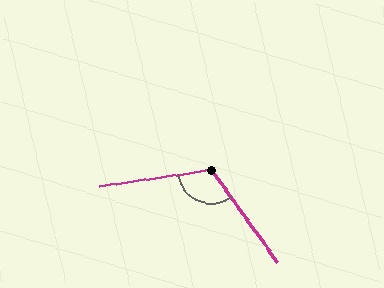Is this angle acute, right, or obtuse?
It is obtuse.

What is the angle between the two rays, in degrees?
Approximately 117 degrees.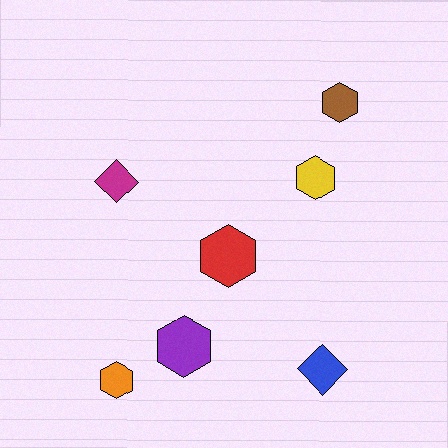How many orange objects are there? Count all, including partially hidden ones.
There is 1 orange object.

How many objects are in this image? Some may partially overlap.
There are 7 objects.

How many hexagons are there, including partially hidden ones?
There are 5 hexagons.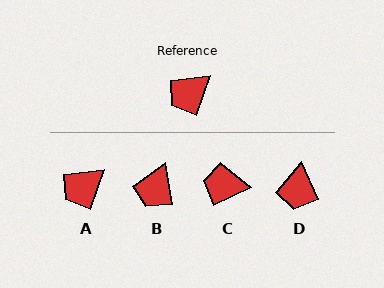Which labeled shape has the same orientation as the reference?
A.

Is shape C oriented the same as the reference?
No, it is off by about 46 degrees.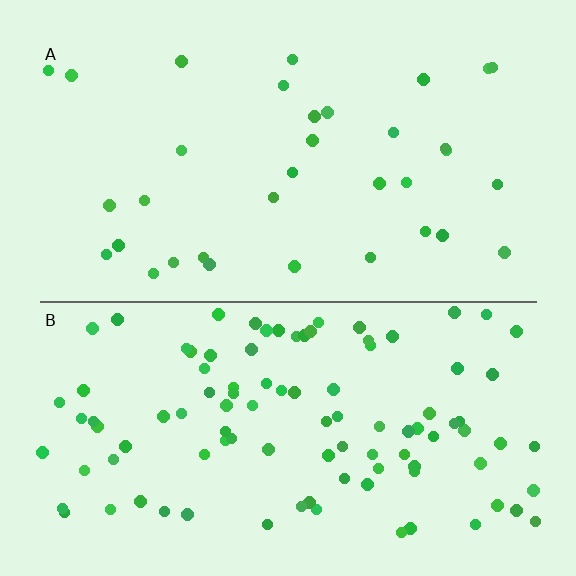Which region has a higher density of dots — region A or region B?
B (the bottom).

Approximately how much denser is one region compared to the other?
Approximately 3.0× — region B over region A.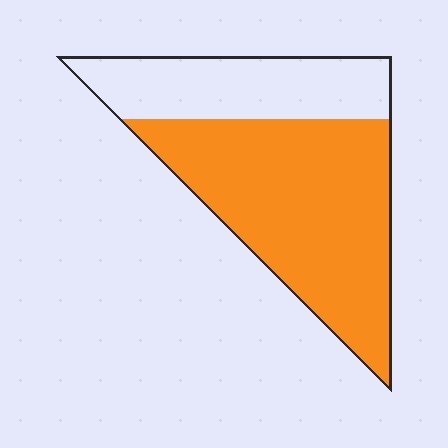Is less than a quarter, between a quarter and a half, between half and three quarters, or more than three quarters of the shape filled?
Between half and three quarters.